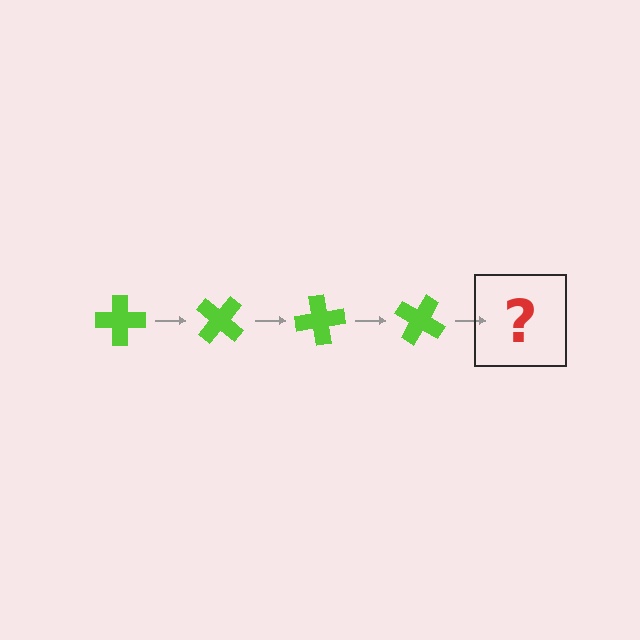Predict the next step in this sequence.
The next step is a lime cross rotated 160 degrees.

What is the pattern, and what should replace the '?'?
The pattern is that the cross rotates 40 degrees each step. The '?' should be a lime cross rotated 160 degrees.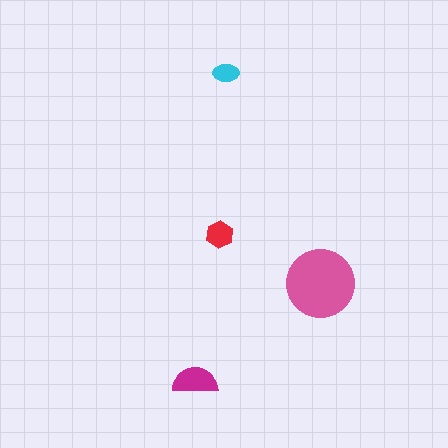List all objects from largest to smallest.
The pink circle, the magenta semicircle, the red hexagon, the cyan ellipse.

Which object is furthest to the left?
The magenta semicircle is leftmost.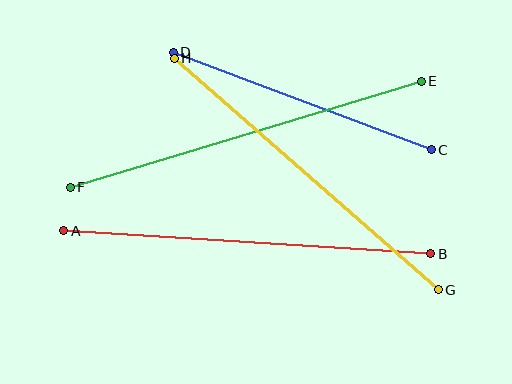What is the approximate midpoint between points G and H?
The midpoint is at approximately (306, 174) pixels.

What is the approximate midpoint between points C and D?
The midpoint is at approximately (302, 101) pixels.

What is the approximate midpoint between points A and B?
The midpoint is at approximately (247, 242) pixels.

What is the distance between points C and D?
The distance is approximately 276 pixels.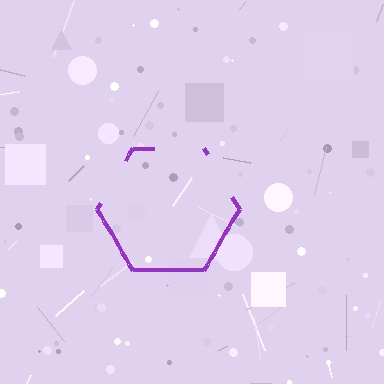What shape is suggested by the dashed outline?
The dashed outline suggests a hexagon.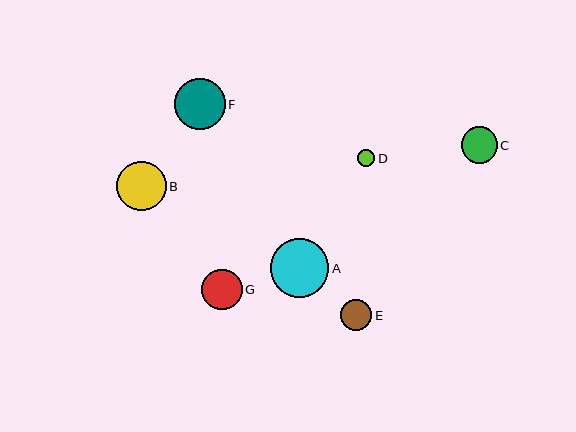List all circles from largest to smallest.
From largest to smallest: A, F, B, G, C, E, D.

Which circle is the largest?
Circle A is the largest with a size of approximately 59 pixels.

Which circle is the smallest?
Circle D is the smallest with a size of approximately 17 pixels.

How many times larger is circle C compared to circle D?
Circle C is approximately 2.1 times the size of circle D.